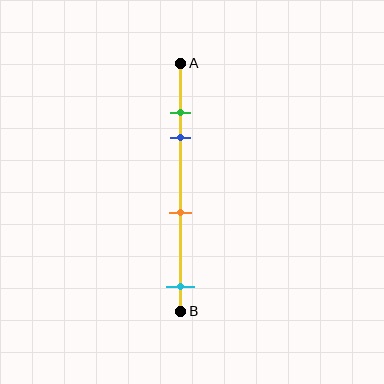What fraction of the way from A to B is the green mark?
The green mark is approximately 20% (0.2) of the way from A to B.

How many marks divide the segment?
There are 4 marks dividing the segment.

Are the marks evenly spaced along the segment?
No, the marks are not evenly spaced.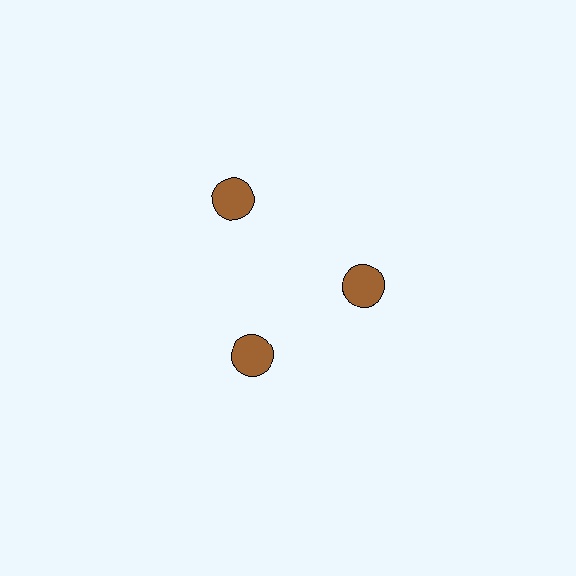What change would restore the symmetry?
The symmetry would be restored by moving it inward, back onto the ring so that all 3 circles sit at equal angles and equal distance from the center.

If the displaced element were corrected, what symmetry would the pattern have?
It would have 3-fold rotational symmetry — the pattern would map onto itself every 120 degrees.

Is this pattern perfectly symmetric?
No. The 3 brown circles are arranged in a ring, but one element near the 11 o'clock position is pushed outward from the center, breaking the 3-fold rotational symmetry.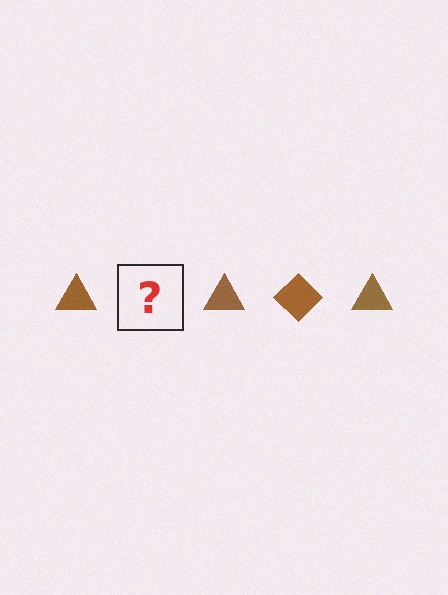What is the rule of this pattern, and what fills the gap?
The rule is that the pattern cycles through triangle, diamond shapes in brown. The gap should be filled with a brown diamond.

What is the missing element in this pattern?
The missing element is a brown diamond.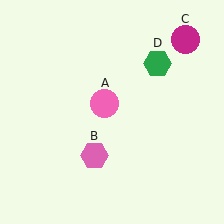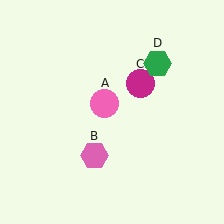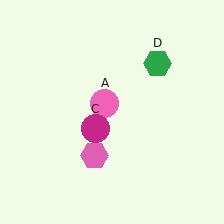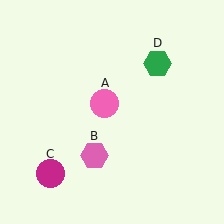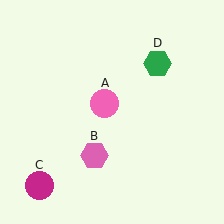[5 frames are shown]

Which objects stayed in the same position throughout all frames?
Pink circle (object A) and pink hexagon (object B) and green hexagon (object D) remained stationary.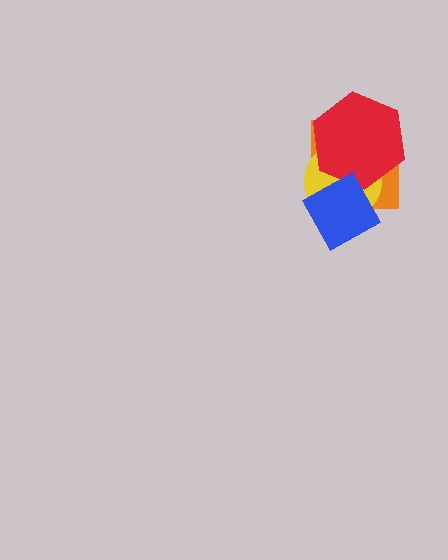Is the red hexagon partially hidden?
Yes, it is partially covered by another shape.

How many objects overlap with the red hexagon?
3 objects overlap with the red hexagon.